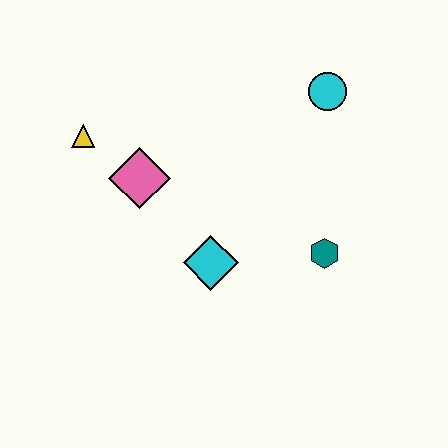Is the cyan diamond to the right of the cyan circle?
No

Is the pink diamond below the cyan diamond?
No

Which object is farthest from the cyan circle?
The yellow triangle is farthest from the cyan circle.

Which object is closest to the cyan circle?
The teal hexagon is closest to the cyan circle.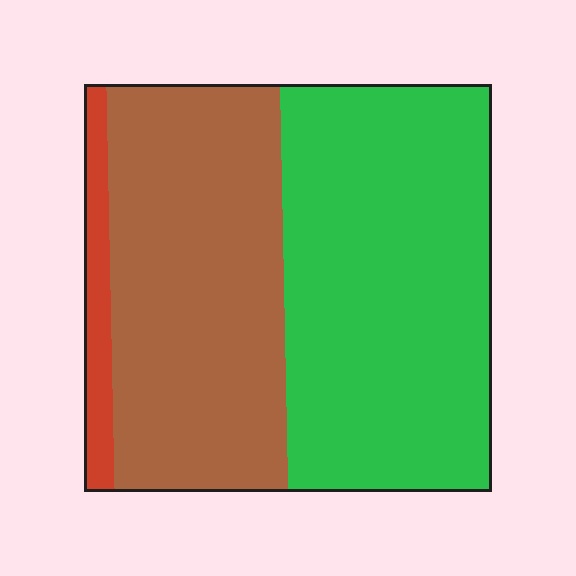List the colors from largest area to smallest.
From largest to smallest: green, brown, red.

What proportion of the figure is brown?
Brown takes up about two fifths (2/5) of the figure.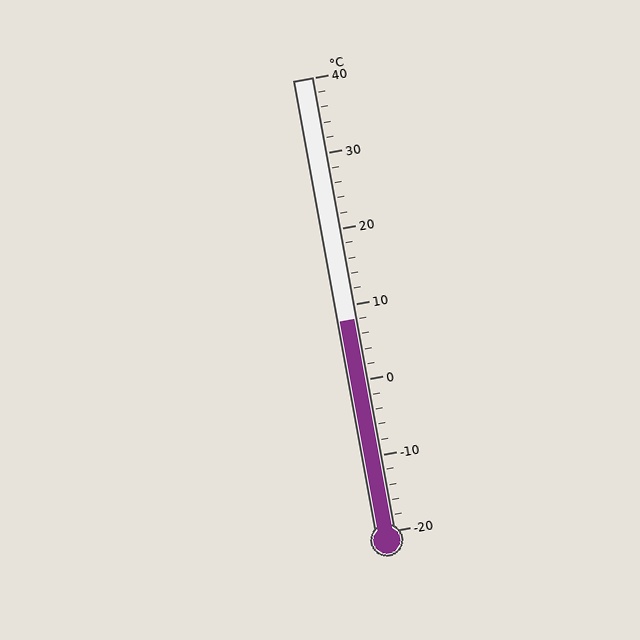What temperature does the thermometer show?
The thermometer shows approximately 8°C.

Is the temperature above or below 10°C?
The temperature is below 10°C.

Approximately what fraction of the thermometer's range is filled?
The thermometer is filled to approximately 45% of its range.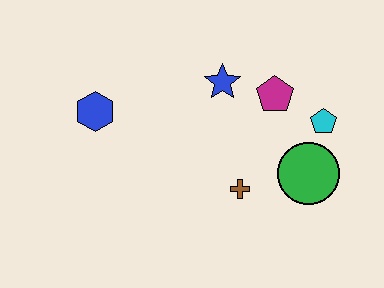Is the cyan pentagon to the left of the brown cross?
No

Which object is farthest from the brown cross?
The blue hexagon is farthest from the brown cross.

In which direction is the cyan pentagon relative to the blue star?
The cyan pentagon is to the right of the blue star.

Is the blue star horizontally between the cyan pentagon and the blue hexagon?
Yes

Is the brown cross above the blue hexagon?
No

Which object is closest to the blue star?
The magenta pentagon is closest to the blue star.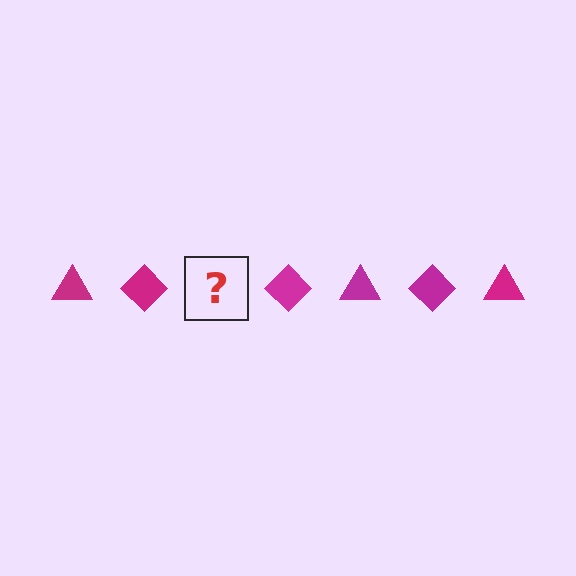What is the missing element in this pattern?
The missing element is a magenta triangle.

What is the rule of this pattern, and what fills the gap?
The rule is that the pattern cycles through triangle, diamond shapes in magenta. The gap should be filled with a magenta triangle.